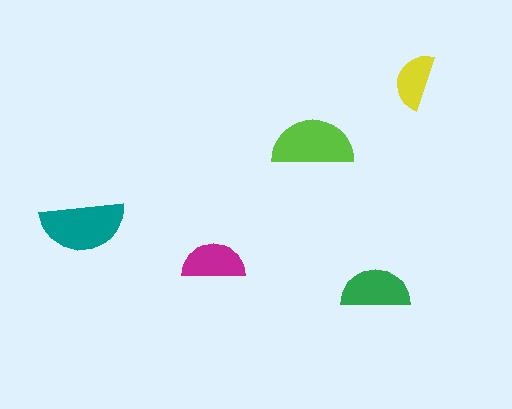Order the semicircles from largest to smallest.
the teal one, the lime one, the green one, the magenta one, the yellow one.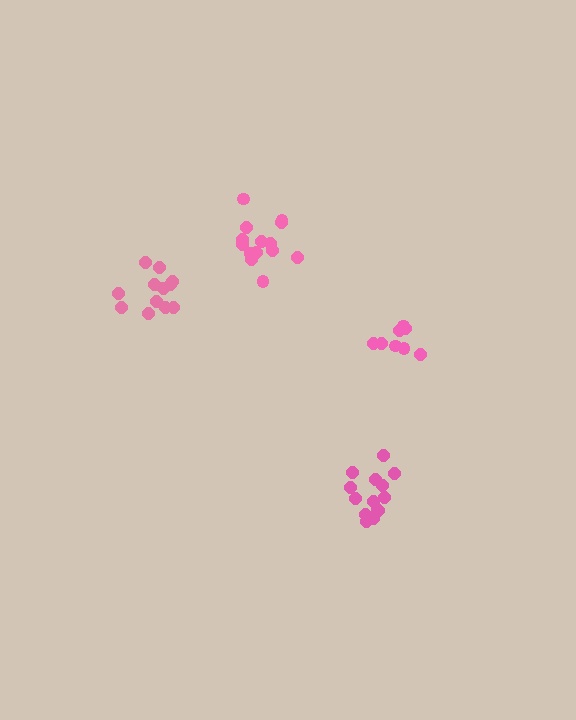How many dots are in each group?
Group 1: 12 dots, Group 2: 14 dots, Group 3: 14 dots, Group 4: 8 dots (48 total).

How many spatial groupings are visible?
There are 4 spatial groupings.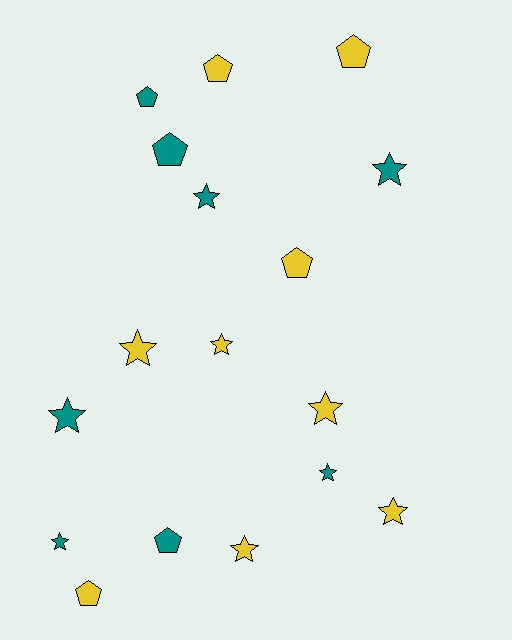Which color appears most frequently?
Yellow, with 9 objects.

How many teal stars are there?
There are 5 teal stars.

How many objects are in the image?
There are 17 objects.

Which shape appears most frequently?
Star, with 10 objects.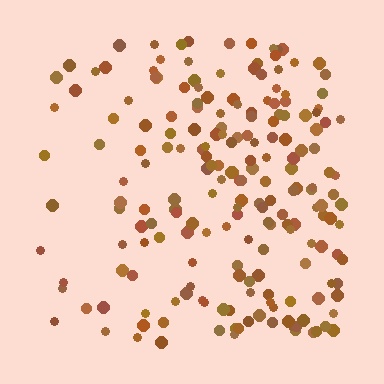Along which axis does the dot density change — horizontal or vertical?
Horizontal.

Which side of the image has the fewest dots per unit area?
The left.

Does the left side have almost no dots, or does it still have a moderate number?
Still a moderate number, just noticeably fewer than the right.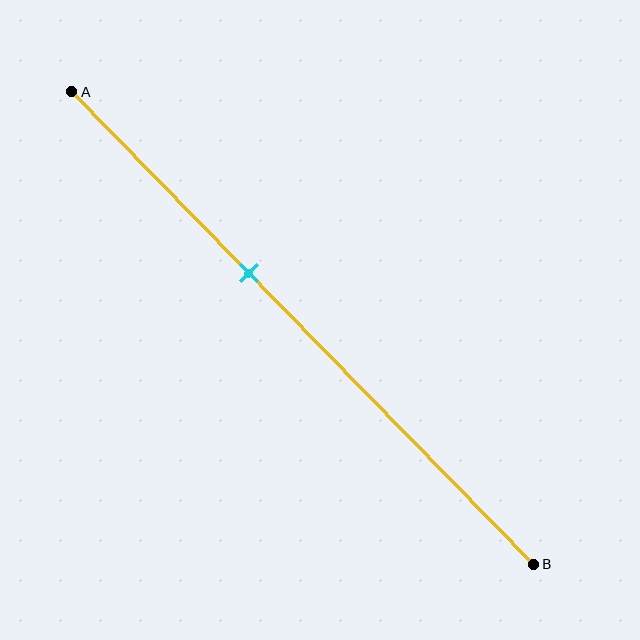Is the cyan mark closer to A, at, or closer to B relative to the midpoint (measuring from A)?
The cyan mark is closer to point A than the midpoint of segment AB.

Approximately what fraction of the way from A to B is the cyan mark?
The cyan mark is approximately 40% of the way from A to B.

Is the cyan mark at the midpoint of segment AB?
No, the mark is at about 40% from A, not at the 50% midpoint.